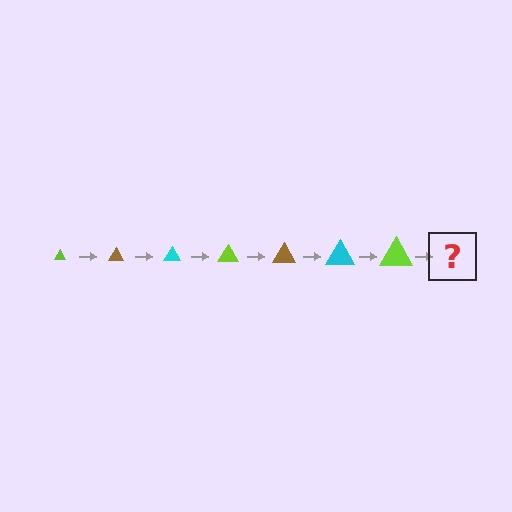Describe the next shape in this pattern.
It should be a brown triangle, larger than the previous one.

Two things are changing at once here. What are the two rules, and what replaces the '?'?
The two rules are that the triangle grows larger each step and the color cycles through lime, brown, and cyan. The '?' should be a brown triangle, larger than the previous one.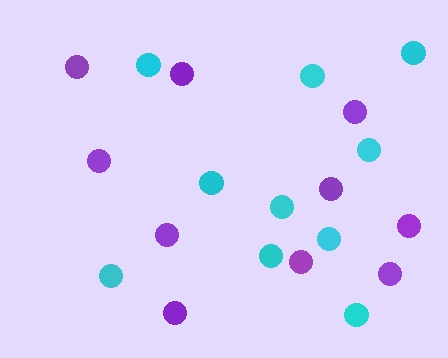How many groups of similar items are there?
There are 2 groups: one group of purple circles (10) and one group of cyan circles (10).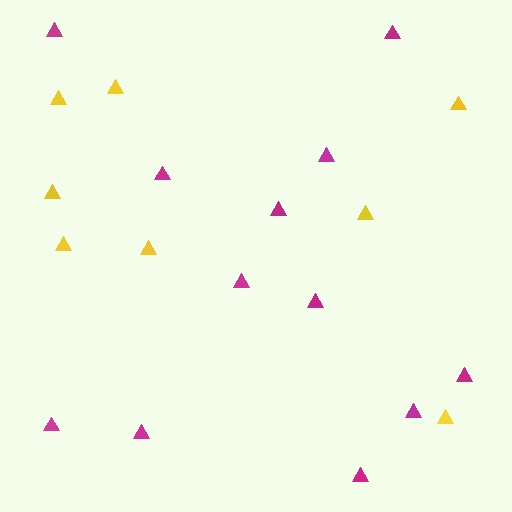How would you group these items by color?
There are 2 groups: one group of magenta triangles (12) and one group of yellow triangles (8).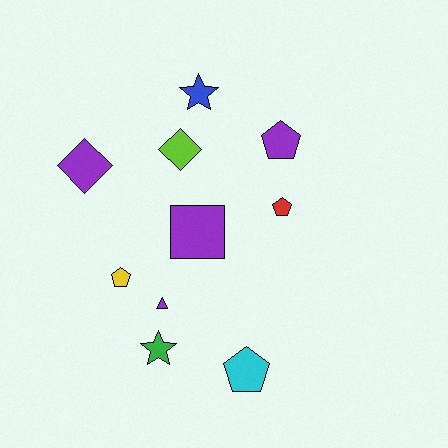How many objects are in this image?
There are 10 objects.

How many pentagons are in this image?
There are 4 pentagons.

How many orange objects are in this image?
There are no orange objects.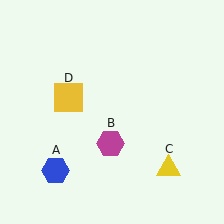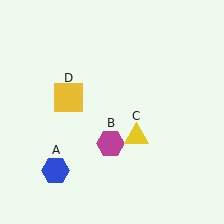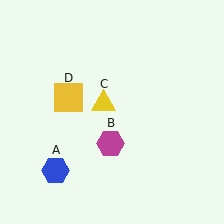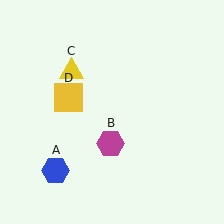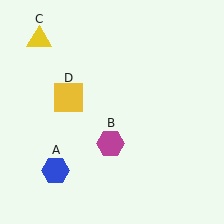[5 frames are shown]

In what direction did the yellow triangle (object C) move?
The yellow triangle (object C) moved up and to the left.